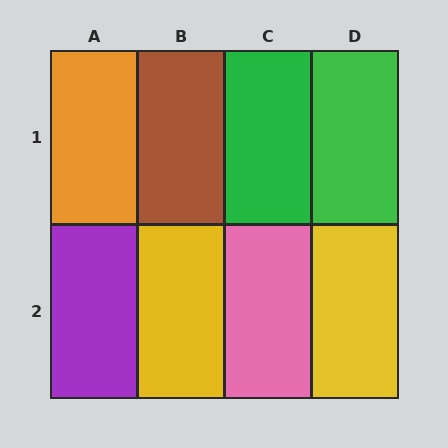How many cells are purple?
1 cell is purple.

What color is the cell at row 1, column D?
Green.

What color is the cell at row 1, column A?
Orange.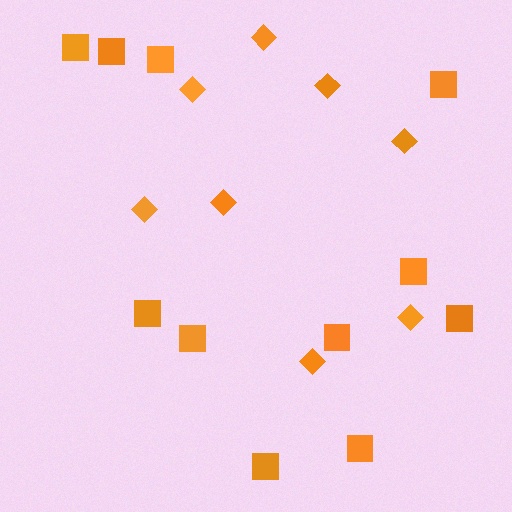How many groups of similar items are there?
There are 2 groups: one group of squares (11) and one group of diamonds (8).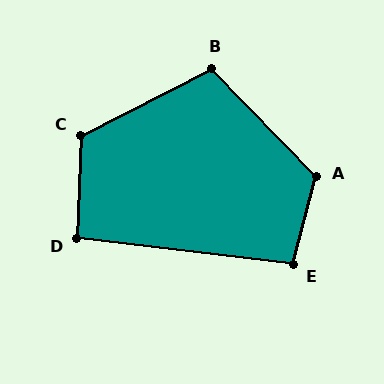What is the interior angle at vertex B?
Approximately 107 degrees (obtuse).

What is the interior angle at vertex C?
Approximately 120 degrees (obtuse).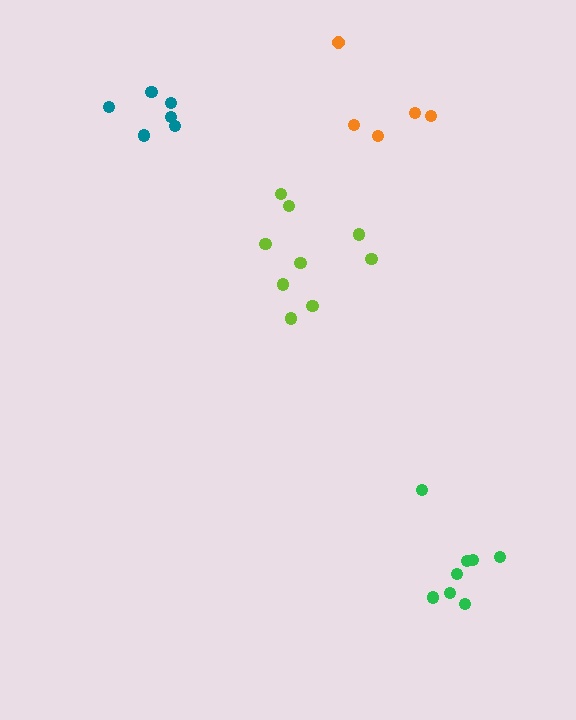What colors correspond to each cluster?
The clusters are colored: teal, orange, green, lime.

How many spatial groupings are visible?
There are 4 spatial groupings.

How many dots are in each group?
Group 1: 6 dots, Group 2: 5 dots, Group 3: 8 dots, Group 4: 9 dots (28 total).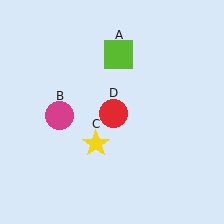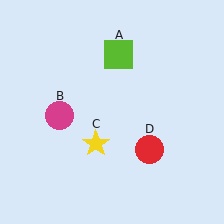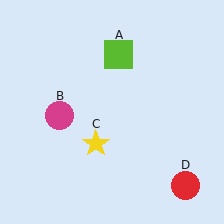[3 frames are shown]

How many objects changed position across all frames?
1 object changed position: red circle (object D).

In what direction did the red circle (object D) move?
The red circle (object D) moved down and to the right.